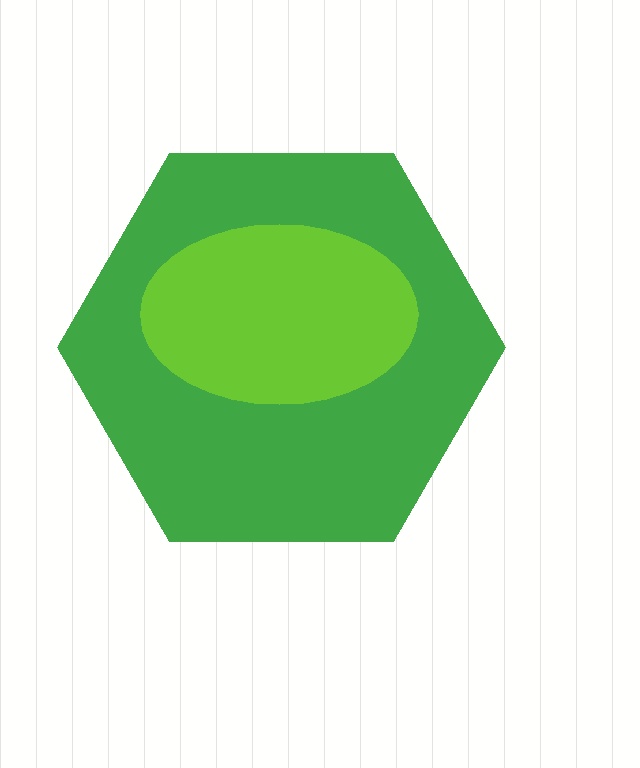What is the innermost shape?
The lime ellipse.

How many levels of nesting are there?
2.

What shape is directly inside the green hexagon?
The lime ellipse.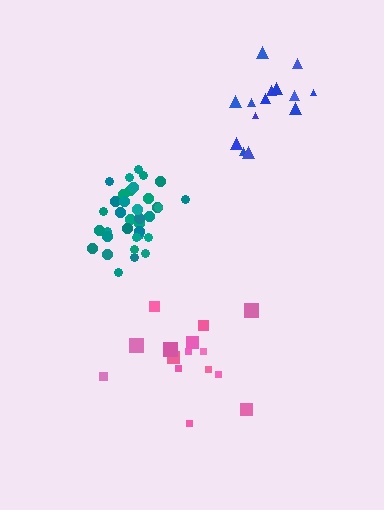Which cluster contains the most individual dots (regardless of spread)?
Teal (35).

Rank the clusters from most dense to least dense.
teal, blue, pink.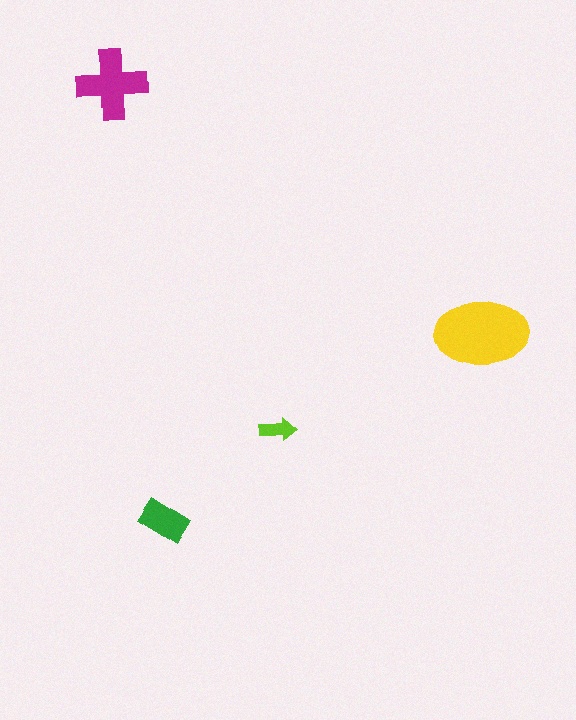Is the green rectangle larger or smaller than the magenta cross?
Smaller.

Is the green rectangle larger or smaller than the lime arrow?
Larger.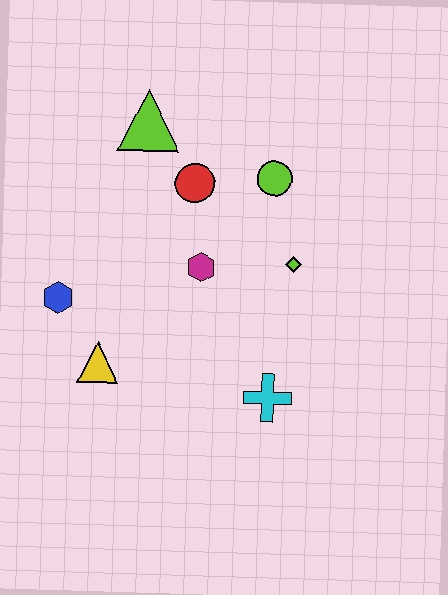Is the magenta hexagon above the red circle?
No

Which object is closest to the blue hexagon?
The yellow triangle is closest to the blue hexagon.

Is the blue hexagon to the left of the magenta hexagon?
Yes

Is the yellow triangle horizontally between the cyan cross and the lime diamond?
No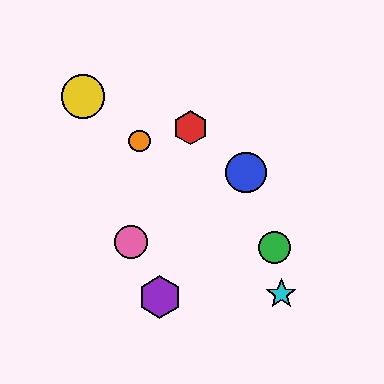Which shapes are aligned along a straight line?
The green circle, the yellow circle, the orange circle are aligned along a straight line.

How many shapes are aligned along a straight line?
3 shapes (the green circle, the yellow circle, the orange circle) are aligned along a straight line.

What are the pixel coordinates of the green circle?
The green circle is at (275, 248).